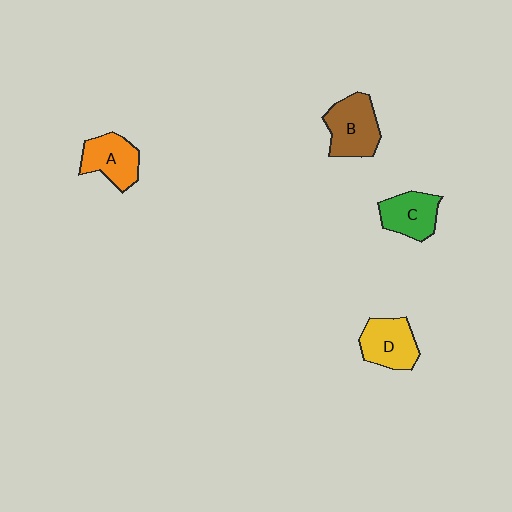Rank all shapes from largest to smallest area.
From largest to smallest: B (brown), D (yellow), A (orange), C (green).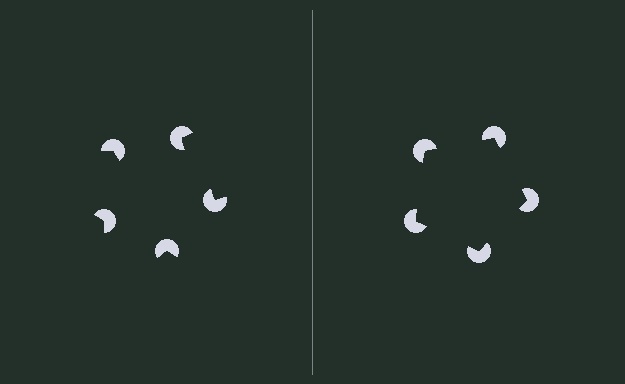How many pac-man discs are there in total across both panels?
10 — 5 on each side.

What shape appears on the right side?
An illusory pentagon.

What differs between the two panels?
The pac-man discs are positioned identically on both sides; only the wedge orientations differ. On the right they align to a pentagon; on the left they are misaligned.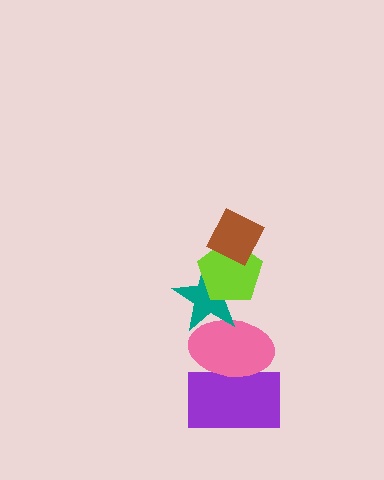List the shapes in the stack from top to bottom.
From top to bottom: the brown diamond, the lime pentagon, the teal star, the pink ellipse, the purple rectangle.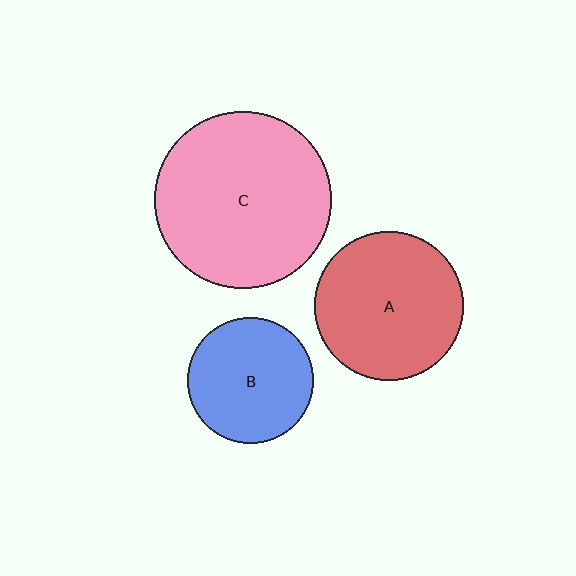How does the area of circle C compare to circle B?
Approximately 2.0 times.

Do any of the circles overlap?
No, none of the circles overlap.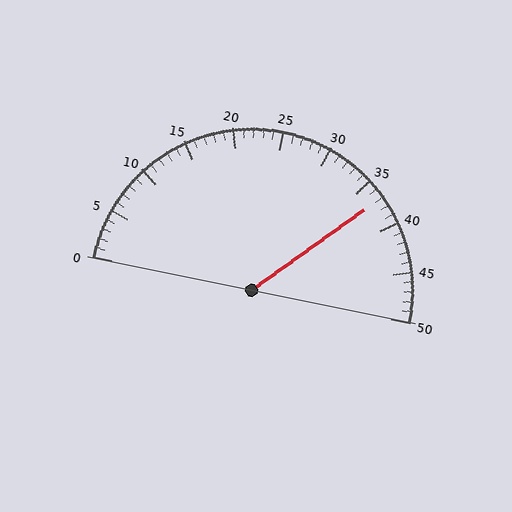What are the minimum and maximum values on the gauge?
The gauge ranges from 0 to 50.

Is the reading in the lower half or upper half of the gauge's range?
The reading is in the upper half of the range (0 to 50).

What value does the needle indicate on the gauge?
The needle indicates approximately 37.